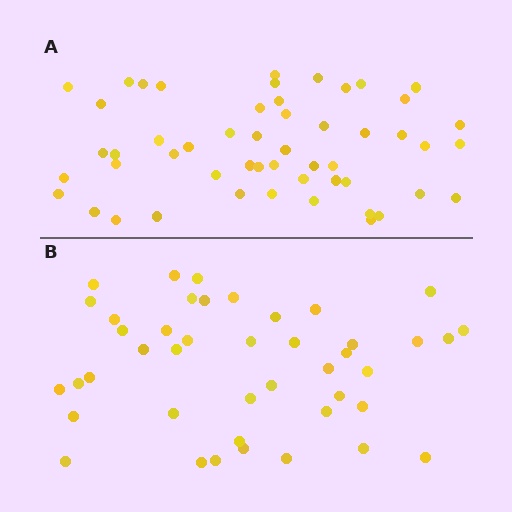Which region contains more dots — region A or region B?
Region A (the top region) has more dots.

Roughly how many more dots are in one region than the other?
Region A has roughly 8 or so more dots than region B.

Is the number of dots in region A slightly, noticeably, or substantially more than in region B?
Region A has only slightly more — the two regions are fairly close. The ratio is roughly 1.2 to 1.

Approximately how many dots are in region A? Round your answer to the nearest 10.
About 50 dots. (The exact count is 52, which rounds to 50.)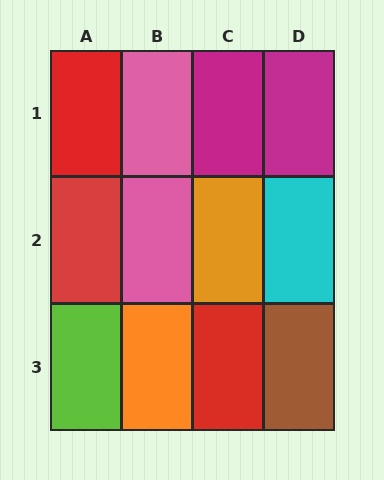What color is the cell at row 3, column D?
Brown.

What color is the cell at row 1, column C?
Magenta.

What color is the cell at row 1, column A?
Red.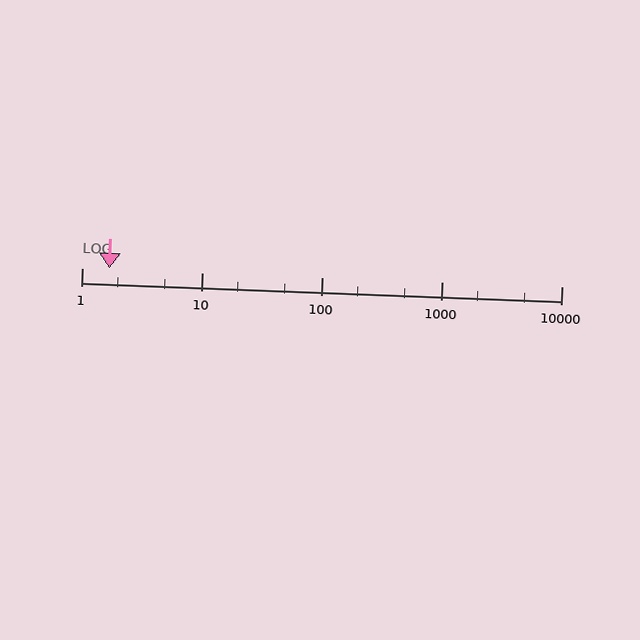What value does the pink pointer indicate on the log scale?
The pointer indicates approximately 1.7.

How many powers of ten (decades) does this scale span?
The scale spans 4 decades, from 1 to 10000.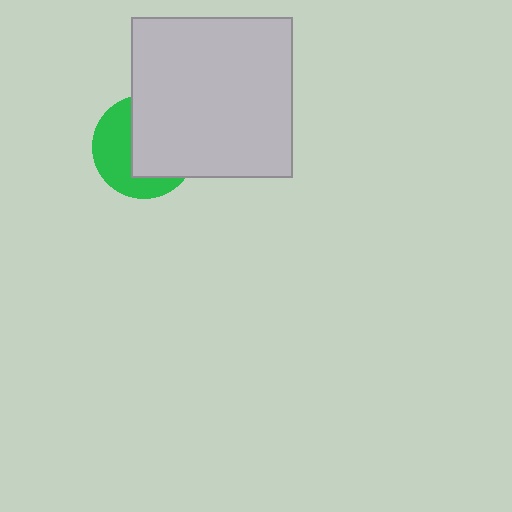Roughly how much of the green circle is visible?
About half of it is visible (roughly 45%).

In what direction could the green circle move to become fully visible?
The green circle could move left. That would shift it out from behind the light gray square entirely.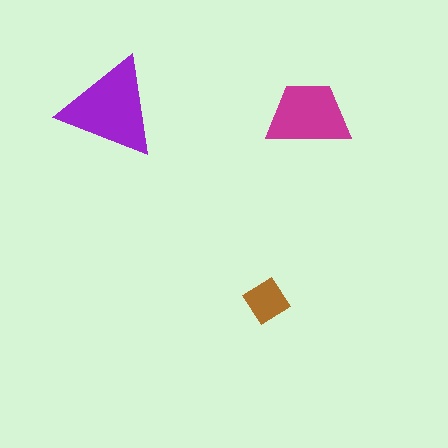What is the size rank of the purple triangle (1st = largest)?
1st.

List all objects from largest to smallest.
The purple triangle, the magenta trapezoid, the brown diamond.